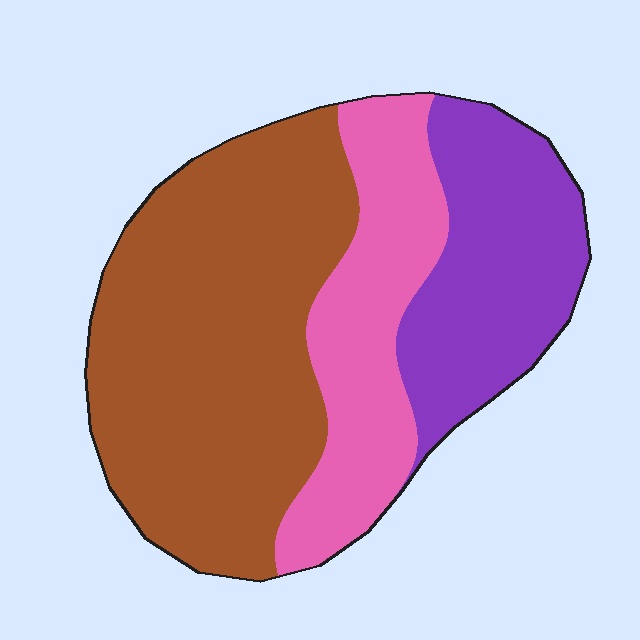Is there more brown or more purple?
Brown.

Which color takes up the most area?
Brown, at roughly 50%.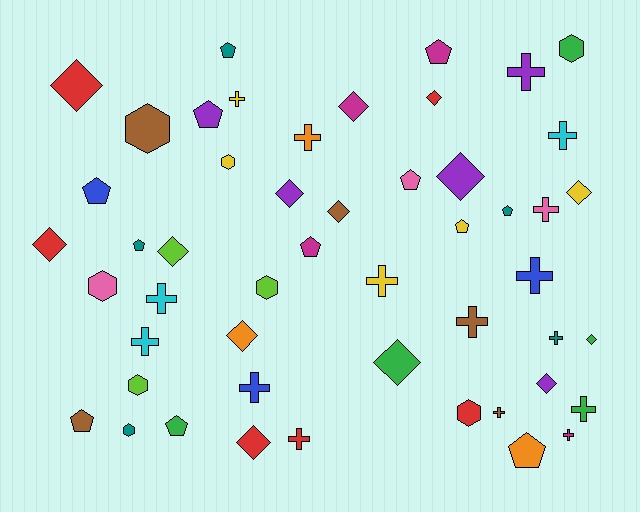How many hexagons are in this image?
There are 8 hexagons.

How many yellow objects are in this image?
There are 5 yellow objects.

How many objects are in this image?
There are 50 objects.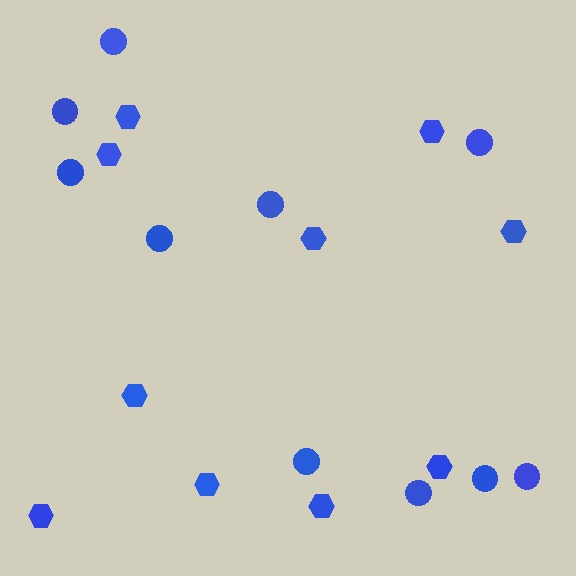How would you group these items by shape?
There are 2 groups: one group of circles (10) and one group of hexagons (10).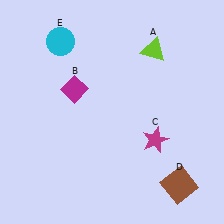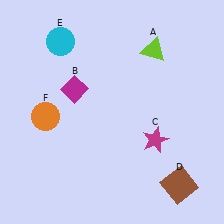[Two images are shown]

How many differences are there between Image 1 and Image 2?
There is 1 difference between the two images.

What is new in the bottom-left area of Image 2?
An orange circle (F) was added in the bottom-left area of Image 2.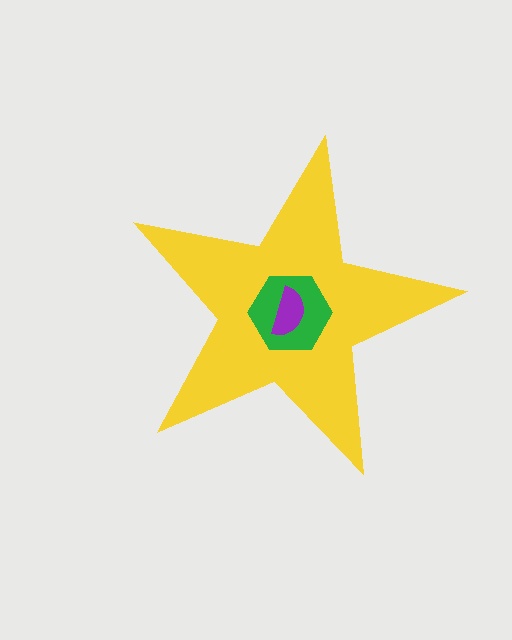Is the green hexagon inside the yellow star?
Yes.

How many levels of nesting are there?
3.